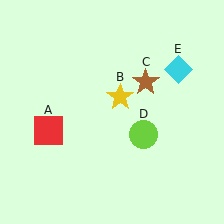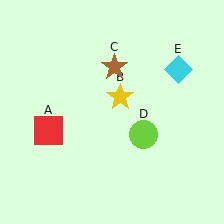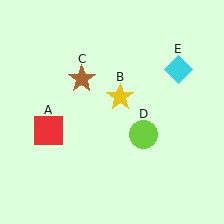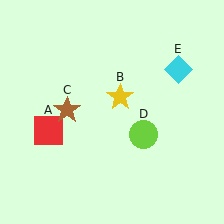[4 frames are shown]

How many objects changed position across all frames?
1 object changed position: brown star (object C).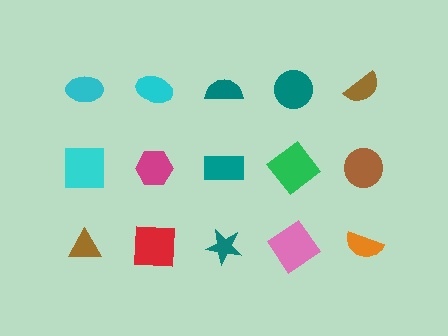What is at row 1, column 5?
A brown semicircle.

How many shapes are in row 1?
5 shapes.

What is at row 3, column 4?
A pink diamond.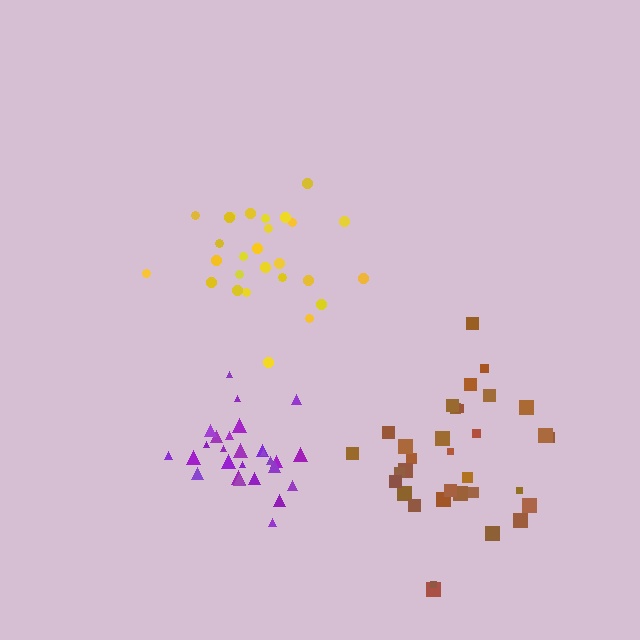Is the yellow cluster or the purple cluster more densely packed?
Purple.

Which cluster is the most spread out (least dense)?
Yellow.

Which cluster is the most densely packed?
Purple.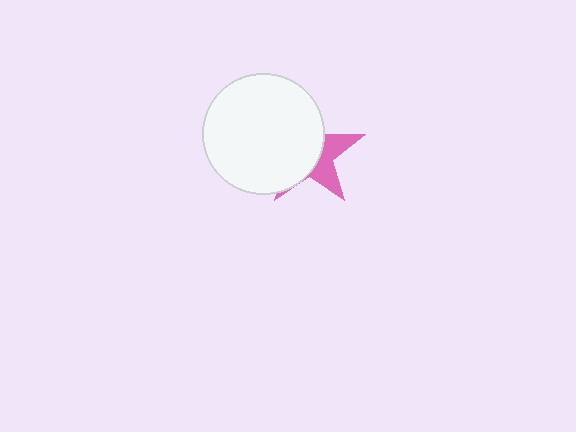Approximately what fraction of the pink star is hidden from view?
Roughly 65% of the pink star is hidden behind the white circle.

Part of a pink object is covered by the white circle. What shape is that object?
It is a star.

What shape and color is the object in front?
The object in front is a white circle.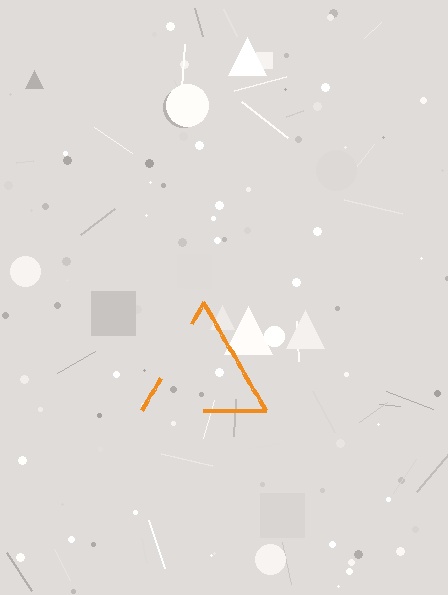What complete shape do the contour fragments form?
The contour fragments form a triangle.